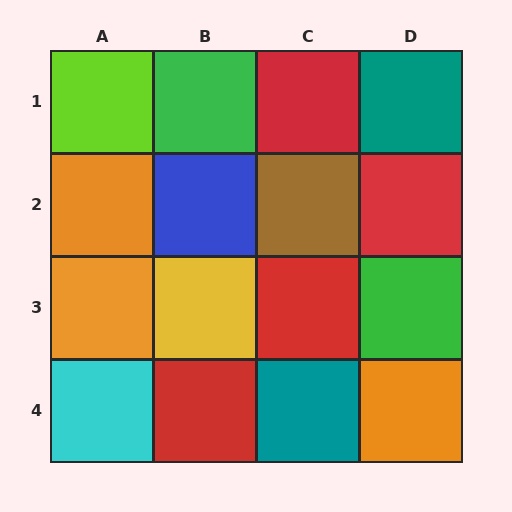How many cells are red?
4 cells are red.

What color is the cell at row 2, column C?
Brown.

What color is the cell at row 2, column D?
Red.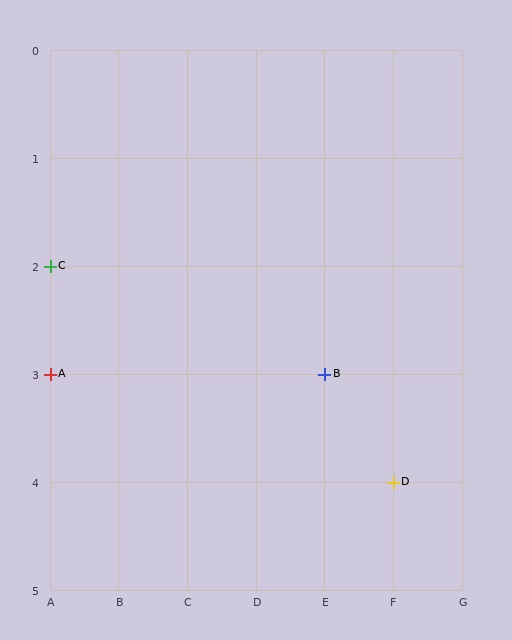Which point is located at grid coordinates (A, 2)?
Point C is at (A, 2).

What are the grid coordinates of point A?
Point A is at grid coordinates (A, 3).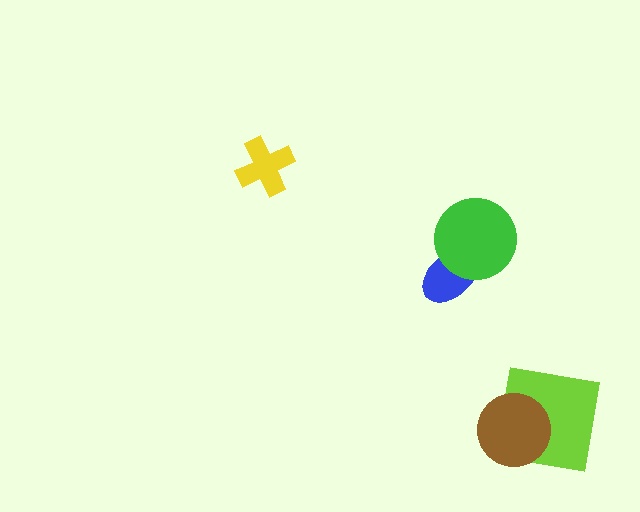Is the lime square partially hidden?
Yes, it is partially covered by another shape.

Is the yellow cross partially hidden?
No, no other shape covers it.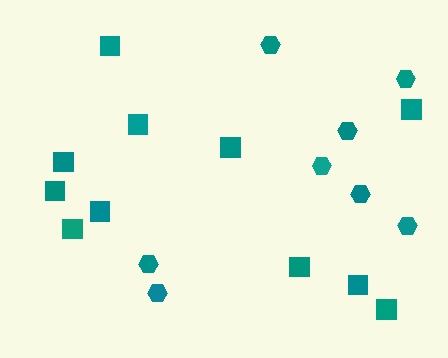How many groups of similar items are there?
There are 2 groups: one group of squares (11) and one group of hexagons (8).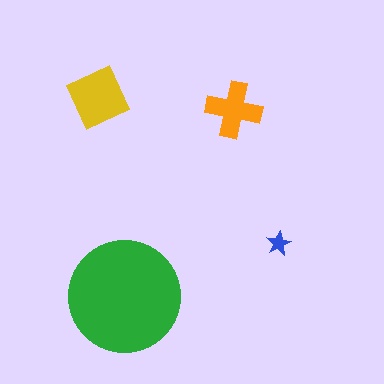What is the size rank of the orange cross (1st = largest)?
3rd.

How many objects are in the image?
There are 4 objects in the image.